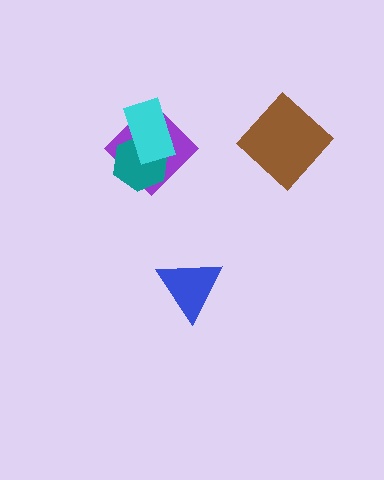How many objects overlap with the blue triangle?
0 objects overlap with the blue triangle.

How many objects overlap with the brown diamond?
0 objects overlap with the brown diamond.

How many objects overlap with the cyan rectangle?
2 objects overlap with the cyan rectangle.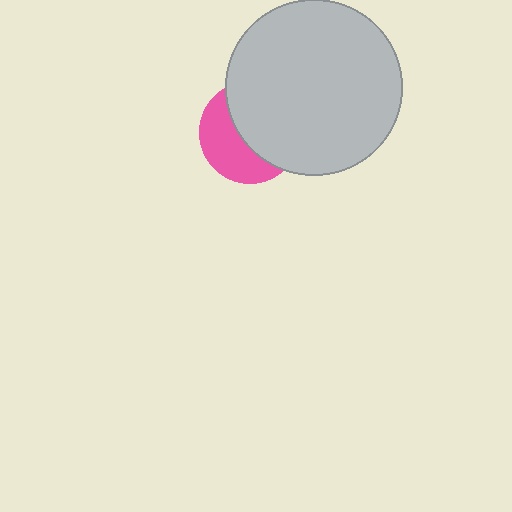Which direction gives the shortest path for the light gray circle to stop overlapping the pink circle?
Moving right gives the shortest separation.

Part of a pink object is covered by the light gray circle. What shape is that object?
It is a circle.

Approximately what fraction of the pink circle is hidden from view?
Roughly 57% of the pink circle is hidden behind the light gray circle.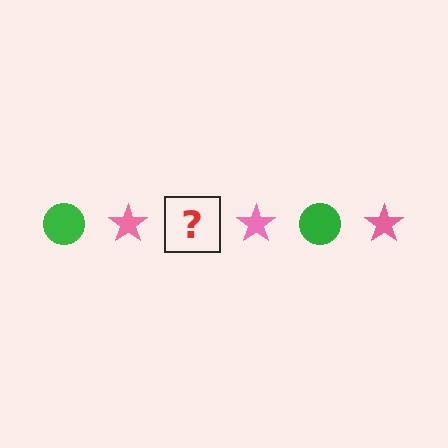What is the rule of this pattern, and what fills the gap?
The rule is that the pattern alternates between green circle and pink star. The gap should be filled with a green circle.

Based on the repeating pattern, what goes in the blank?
The blank should be a green circle.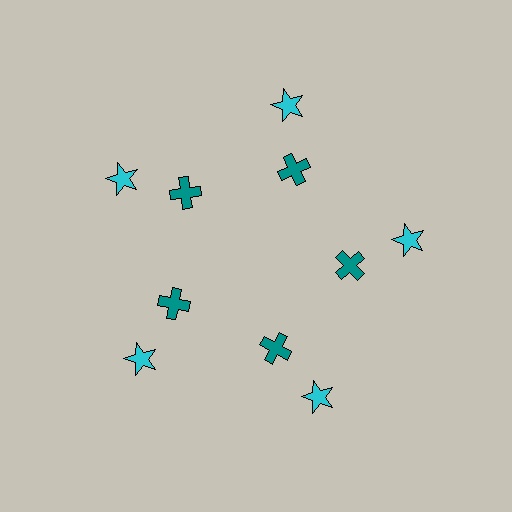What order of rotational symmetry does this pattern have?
This pattern has 5-fold rotational symmetry.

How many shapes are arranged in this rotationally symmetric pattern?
There are 10 shapes, arranged in 5 groups of 2.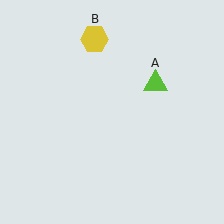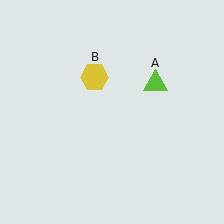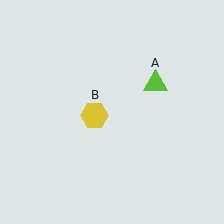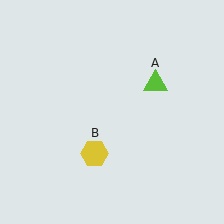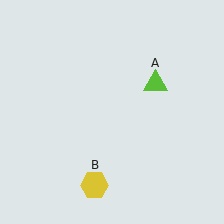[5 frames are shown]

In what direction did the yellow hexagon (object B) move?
The yellow hexagon (object B) moved down.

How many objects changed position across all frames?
1 object changed position: yellow hexagon (object B).